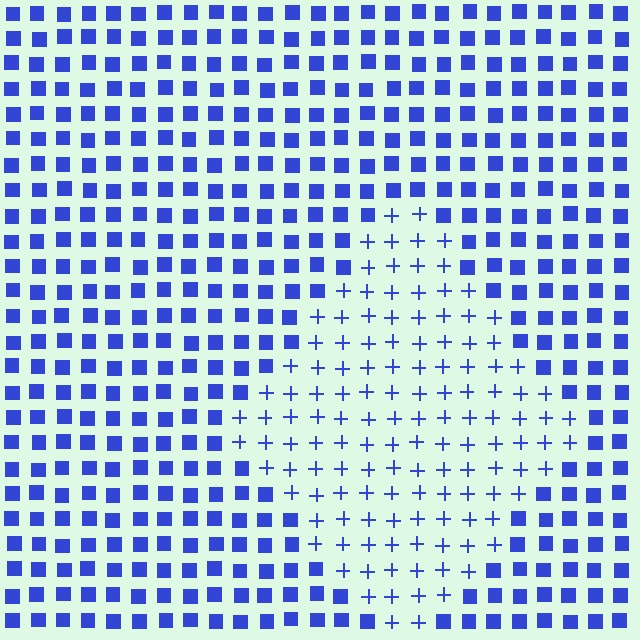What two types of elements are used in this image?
The image uses plus signs inside the diamond region and squares outside it.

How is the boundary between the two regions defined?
The boundary is defined by a change in element shape: plus signs inside vs. squares outside. All elements share the same color and spacing.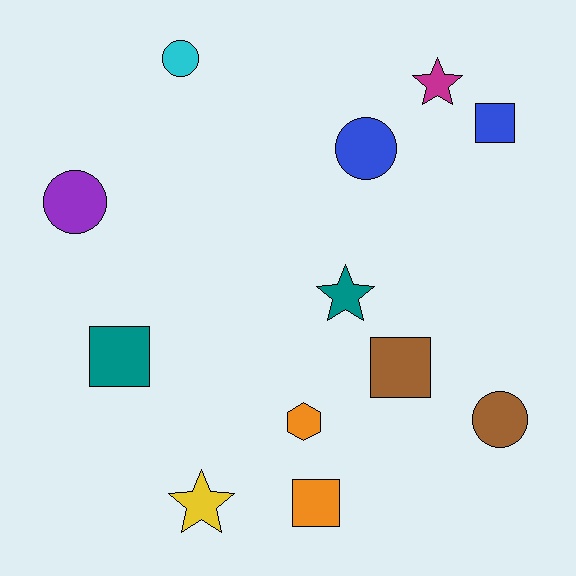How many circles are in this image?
There are 4 circles.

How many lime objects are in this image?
There are no lime objects.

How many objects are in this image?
There are 12 objects.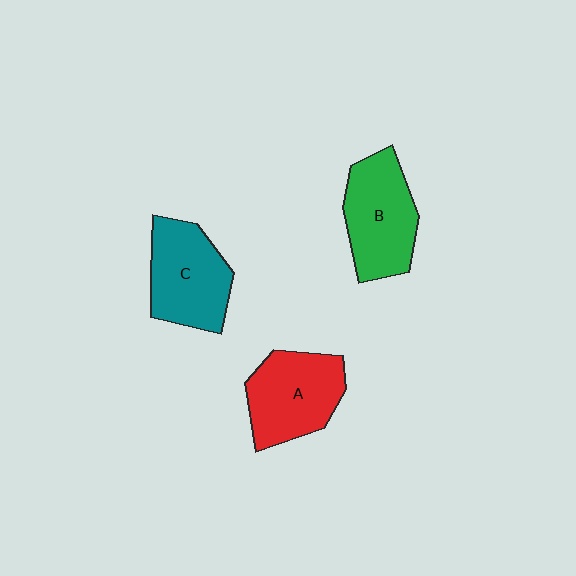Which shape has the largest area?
Shape C (teal).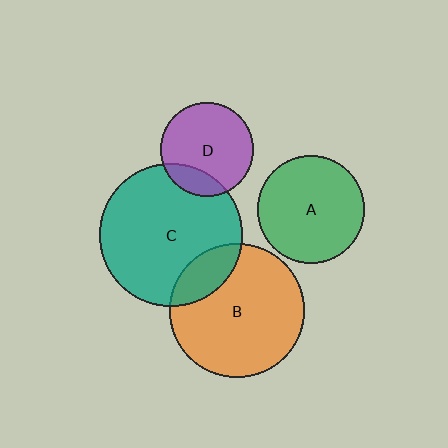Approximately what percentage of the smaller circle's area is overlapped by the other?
Approximately 20%.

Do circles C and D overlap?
Yes.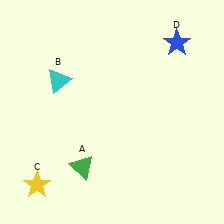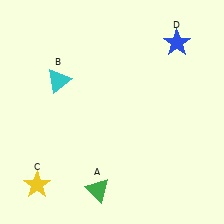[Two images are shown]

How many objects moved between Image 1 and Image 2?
1 object moved between the two images.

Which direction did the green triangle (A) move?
The green triangle (A) moved down.